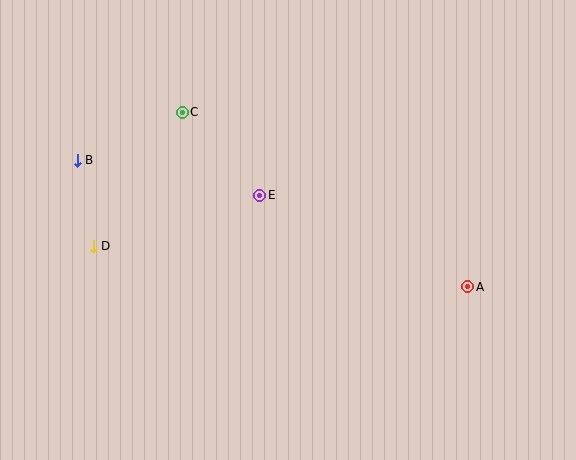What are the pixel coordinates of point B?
Point B is at (77, 161).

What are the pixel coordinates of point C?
Point C is at (182, 112).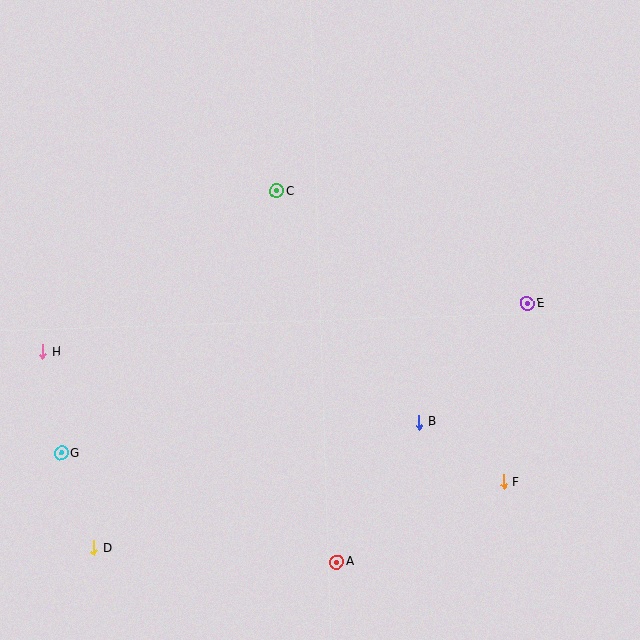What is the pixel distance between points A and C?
The distance between A and C is 375 pixels.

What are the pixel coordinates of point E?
Point E is at (527, 303).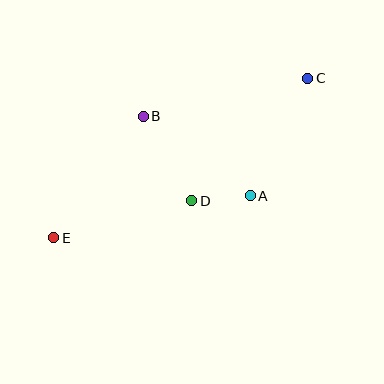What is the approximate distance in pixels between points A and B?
The distance between A and B is approximately 133 pixels.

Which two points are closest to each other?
Points A and D are closest to each other.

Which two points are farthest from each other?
Points C and E are farthest from each other.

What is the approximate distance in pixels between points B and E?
The distance between B and E is approximately 151 pixels.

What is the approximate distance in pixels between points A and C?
The distance between A and C is approximately 131 pixels.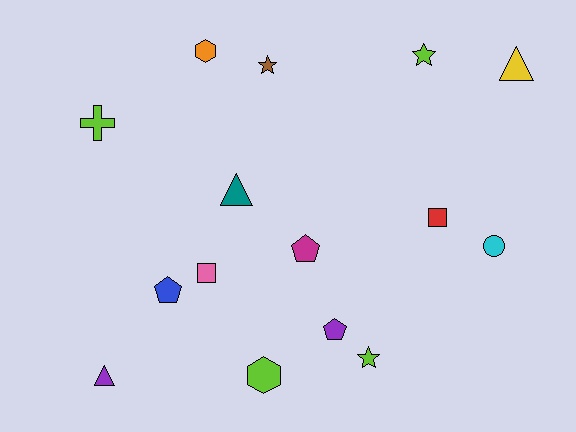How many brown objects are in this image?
There is 1 brown object.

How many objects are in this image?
There are 15 objects.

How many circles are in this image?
There is 1 circle.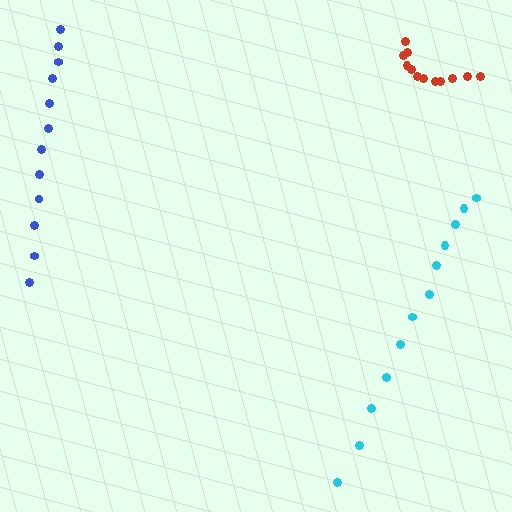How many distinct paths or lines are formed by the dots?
There are 3 distinct paths.